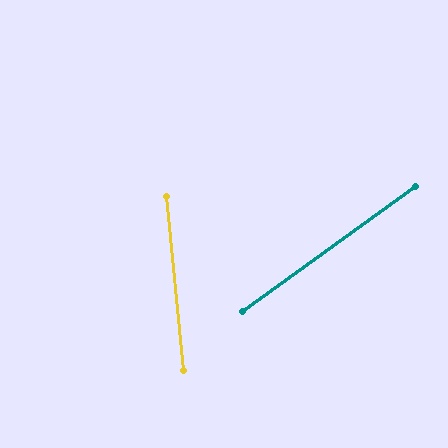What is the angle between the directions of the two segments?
Approximately 59 degrees.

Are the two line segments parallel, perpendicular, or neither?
Neither parallel nor perpendicular — they differ by about 59°.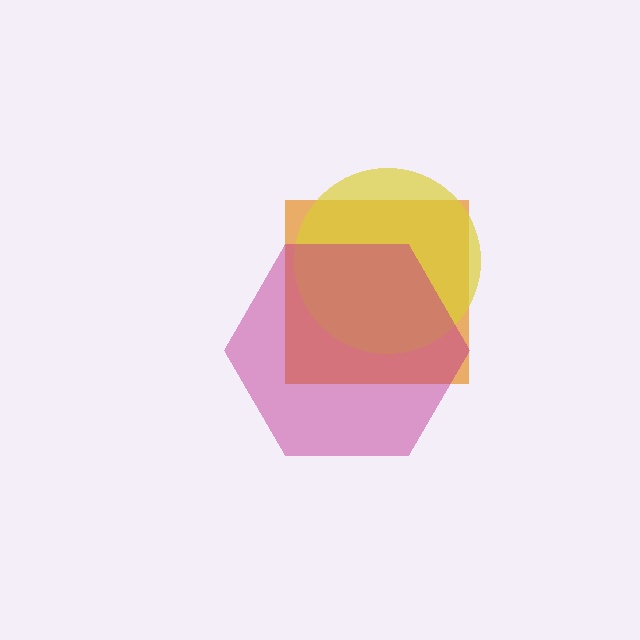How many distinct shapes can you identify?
There are 3 distinct shapes: an orange square, a yellow circle, a magenta hexagon.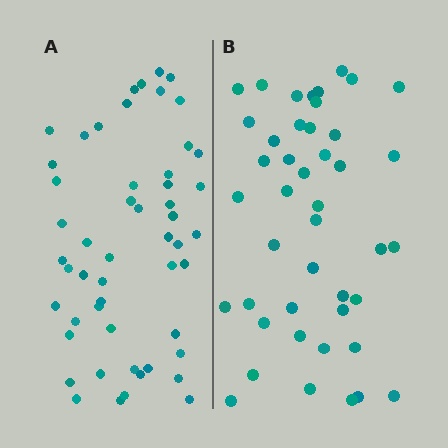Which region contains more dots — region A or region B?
Region A (the left region) has more dots.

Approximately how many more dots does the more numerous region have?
Region A has roughly 8 or so more dots than region B.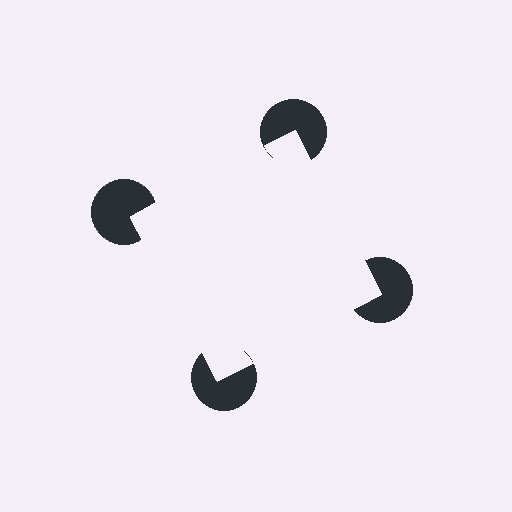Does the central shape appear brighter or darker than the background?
It typically appears slightly brighter than the background, even though no actual brightness change is drawn.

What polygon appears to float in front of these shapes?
An illusory square — its edges are inferred from the aligned wedge cuts in the pac-man discs, not physically drawn.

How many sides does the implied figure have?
4 sides.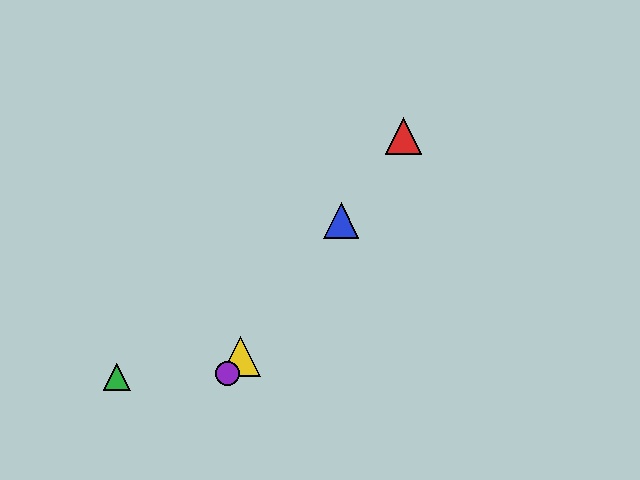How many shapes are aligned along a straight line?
4 shapes (the red triangle, the blue triangle, the yellow triangle, the purple circle) are aligned along a straight line.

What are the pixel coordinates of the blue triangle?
The blue triangle is at (341, 220).